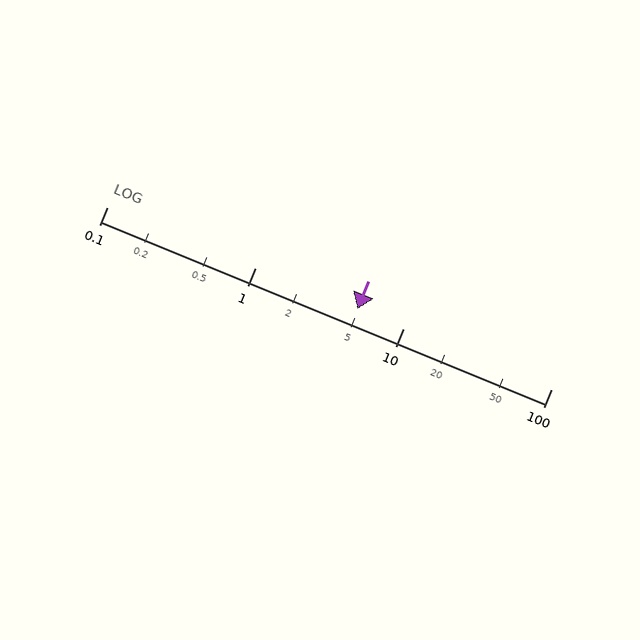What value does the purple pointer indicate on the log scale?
The pointer indicates approximately 4.9.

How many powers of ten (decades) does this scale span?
The scale spans 3 decades, from 0.1 to 100.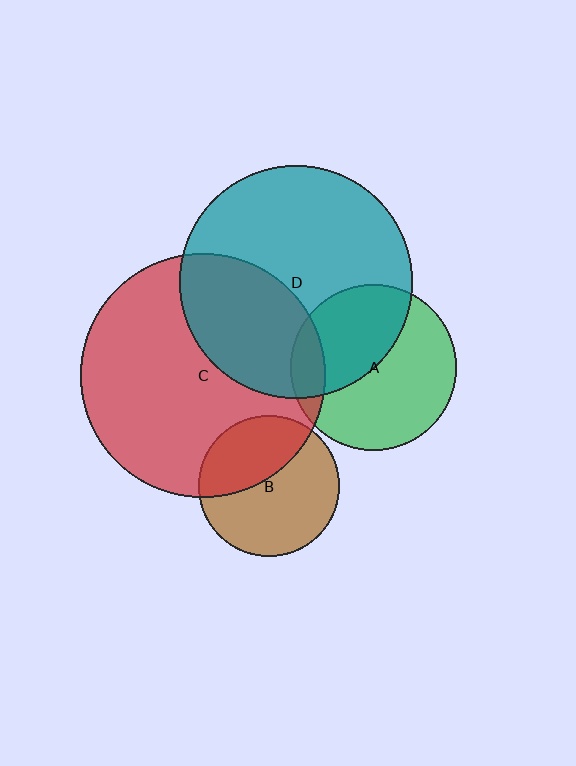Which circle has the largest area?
Circle C (red).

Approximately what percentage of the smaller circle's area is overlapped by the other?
Approximately 45%.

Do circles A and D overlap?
Yes.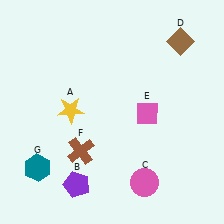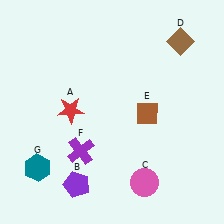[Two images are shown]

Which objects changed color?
A changed from yellow to red. E changed from pink to brown. F changed from brown to purple.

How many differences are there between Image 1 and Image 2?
There are 3 differences between the two images.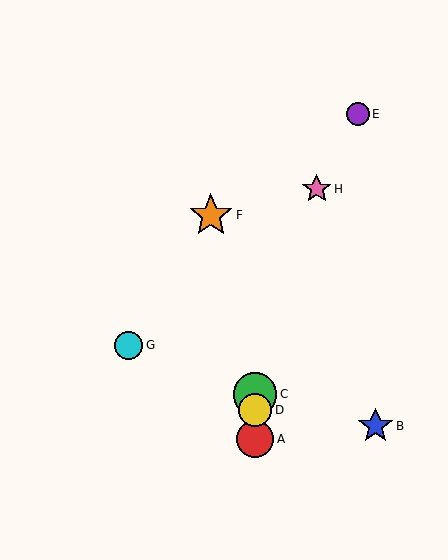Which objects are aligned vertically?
Objects A, C, D are aligned vertically.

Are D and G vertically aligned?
No, D is at x≈255 and G is at x≈128.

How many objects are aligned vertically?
3 objects (A, C, D) are aligned vertically.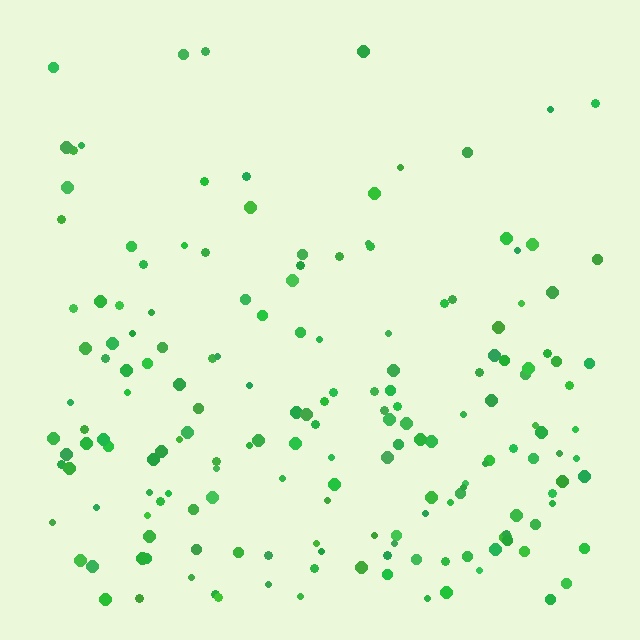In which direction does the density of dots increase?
From top to bottom, with the bottom side densest.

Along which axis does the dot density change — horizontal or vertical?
Vertical.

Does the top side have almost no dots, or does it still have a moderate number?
Still a moderate number, just noticeably fewer than the bottom.